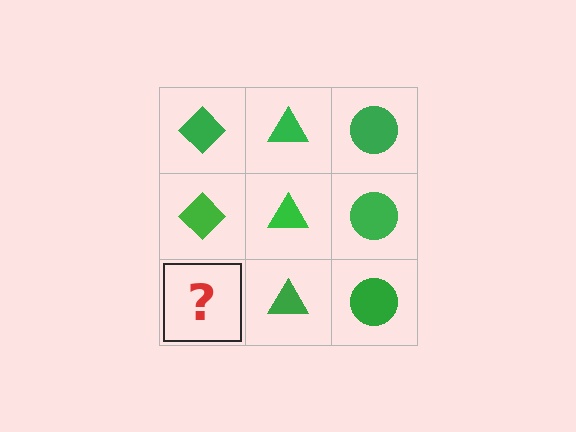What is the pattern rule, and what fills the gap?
The rule is that each column has a consistent shape. The gap should be filled with a green diamond.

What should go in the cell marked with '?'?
The missing cell should contain a green diamond.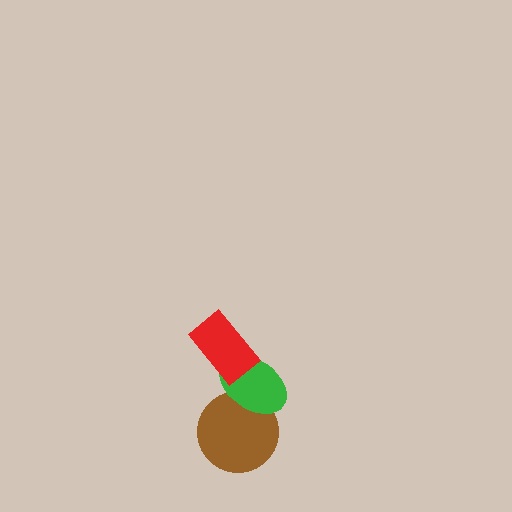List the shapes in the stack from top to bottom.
From top to bottom: the red rectangle, the green ellipse, the brown circle.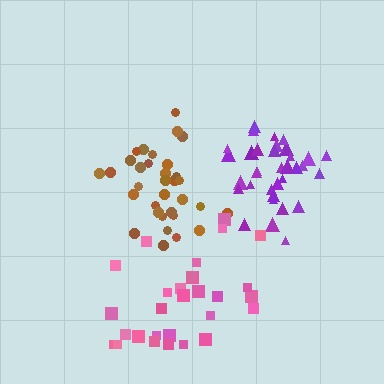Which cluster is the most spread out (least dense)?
Pink.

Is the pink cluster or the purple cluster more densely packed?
Purple.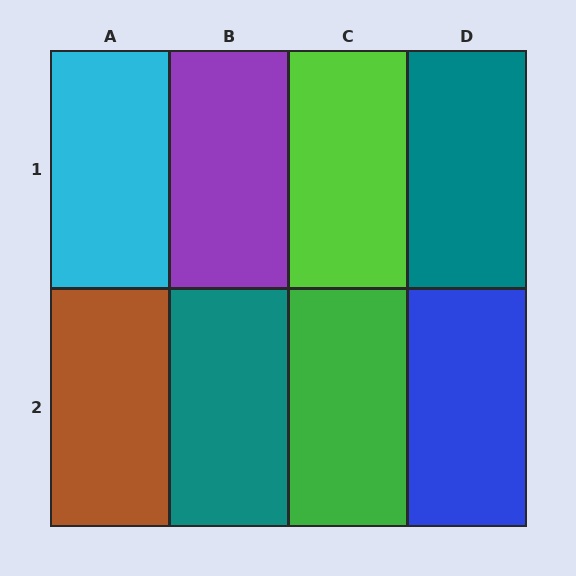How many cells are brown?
1 cell is brown.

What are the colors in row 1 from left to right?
Cyan, purple, lime, teal.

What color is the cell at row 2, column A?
Brown.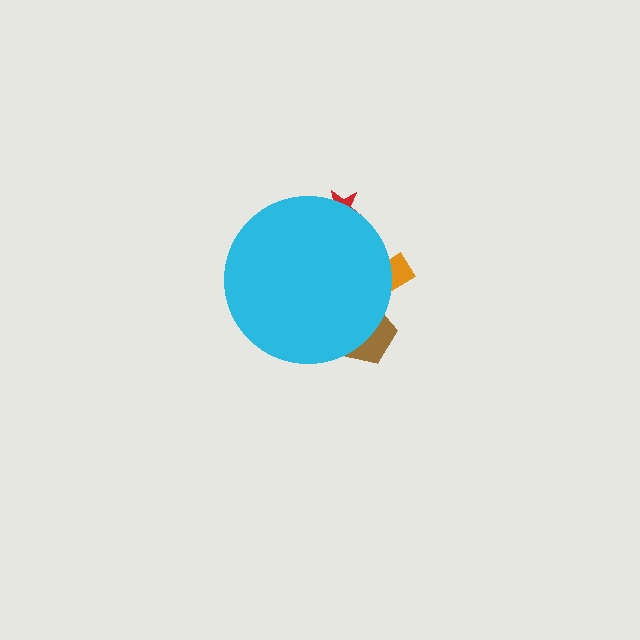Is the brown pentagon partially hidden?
Yes, the brown pentagon is partially hidden behind the cyan circle.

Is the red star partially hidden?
Yes, the red star is partially hidden behind the cyan circle.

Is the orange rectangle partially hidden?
Yes, the orange rectangle is partially hidden behind the cyan circle.